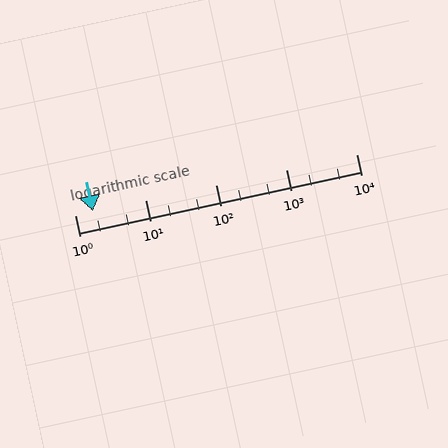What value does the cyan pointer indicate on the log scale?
The pointer indicates approximately 1.8.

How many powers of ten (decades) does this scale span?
The scale spans 4 decades, from 1 to 10000.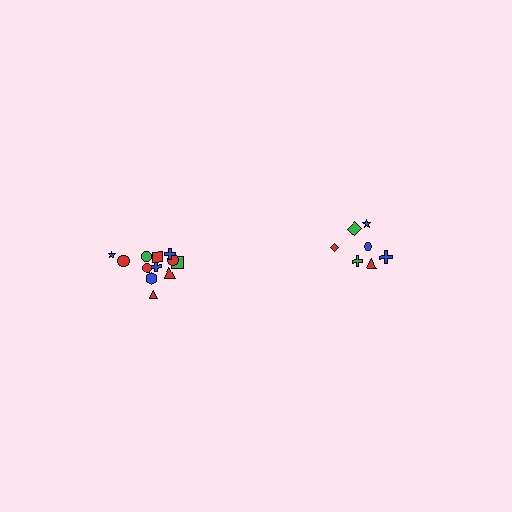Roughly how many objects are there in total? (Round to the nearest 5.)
Roughly 20 objects in total.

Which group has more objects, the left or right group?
The left group.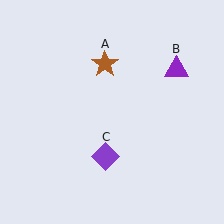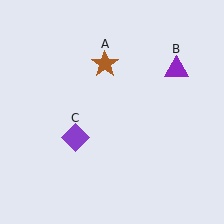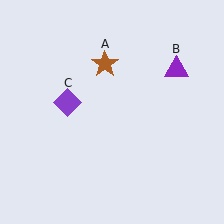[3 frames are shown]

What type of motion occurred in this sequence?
The purple diamond (object C) rotated clockwise around the center of the scene.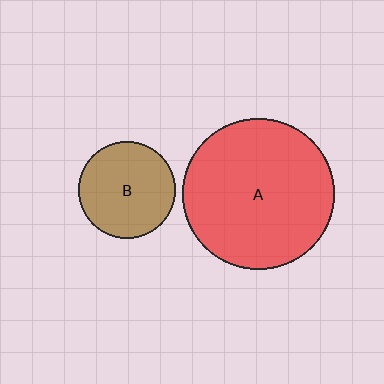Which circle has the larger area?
Circle A (red).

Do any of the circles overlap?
No, none of the circles overlap.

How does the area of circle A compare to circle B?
Approximately 2.5 times.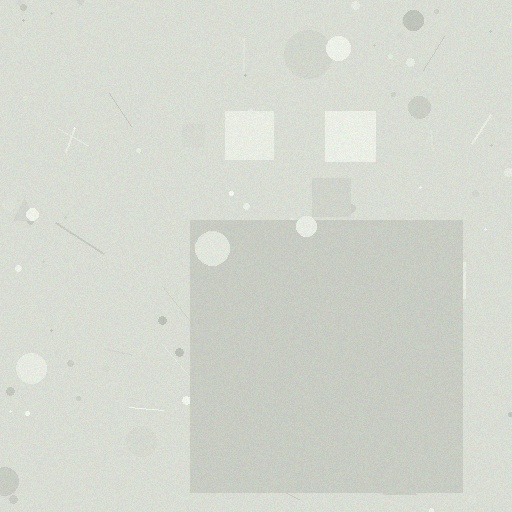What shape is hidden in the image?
A square is hidden in the image.